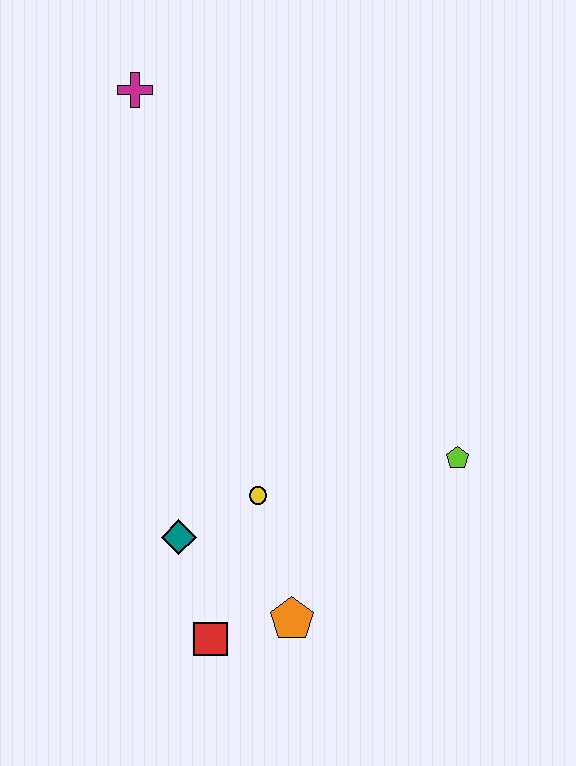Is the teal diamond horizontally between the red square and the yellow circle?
No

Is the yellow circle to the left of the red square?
No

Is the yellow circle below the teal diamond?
No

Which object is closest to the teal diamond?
The yellow circle is closest to the teal diamond.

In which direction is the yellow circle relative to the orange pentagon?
The yellow circle is above the orange pentagon.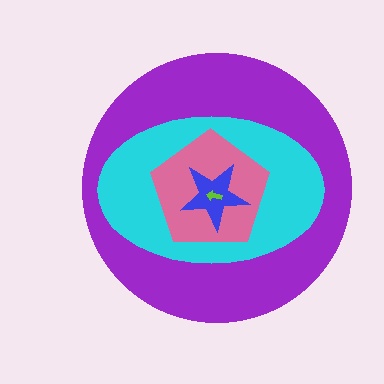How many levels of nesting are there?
5.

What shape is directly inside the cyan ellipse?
The pink pentagon.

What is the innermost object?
The lime arrow.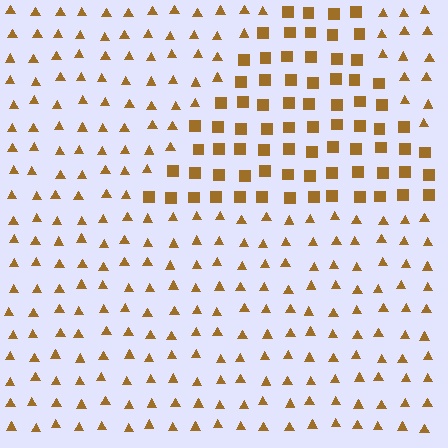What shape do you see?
I see a triangle.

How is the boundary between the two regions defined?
The boundary is defined by a change in element shape: squares inside vs. triangles outside. All elements share the same color and spacing.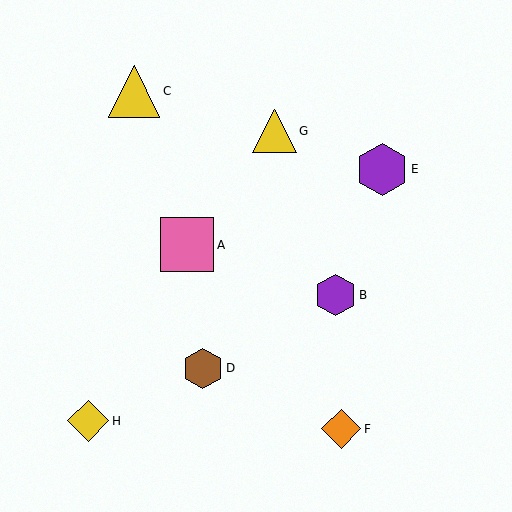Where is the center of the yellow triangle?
The center of the yellow triangle is at (274, 131).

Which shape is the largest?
The pink square (labeled A) is the largest.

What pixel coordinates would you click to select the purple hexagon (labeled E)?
Click at (382, 169) to select the purple hexagon E.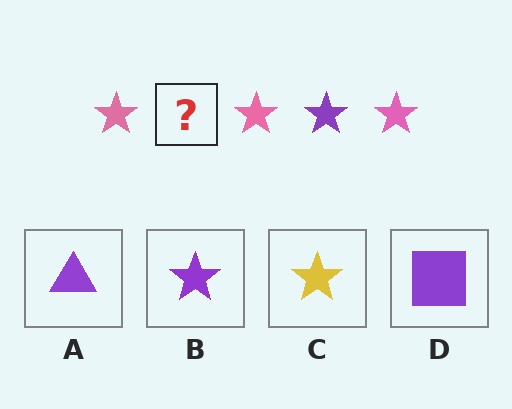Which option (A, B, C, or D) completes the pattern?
B.